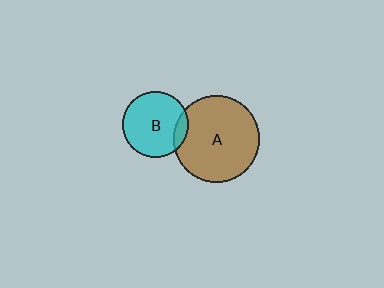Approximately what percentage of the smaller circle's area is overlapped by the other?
Approximately 10%.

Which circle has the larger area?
Circle A (brown).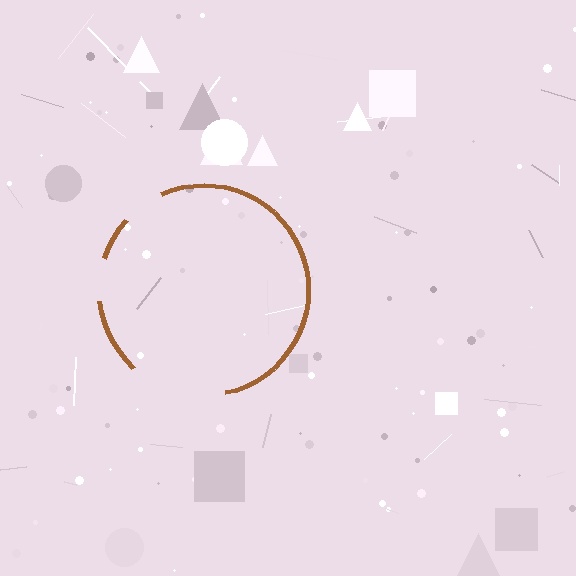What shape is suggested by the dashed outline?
The dashed outline suggests a circle.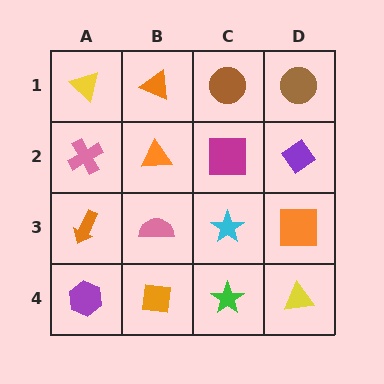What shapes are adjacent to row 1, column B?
An orange triangle (row 2, column B), a yellow triangle (row 1, column A), a brown circle (row 1, column C).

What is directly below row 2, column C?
A cyan star.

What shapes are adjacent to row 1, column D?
A purple diamond (row 2, column D), a brown circle (row 1, column C).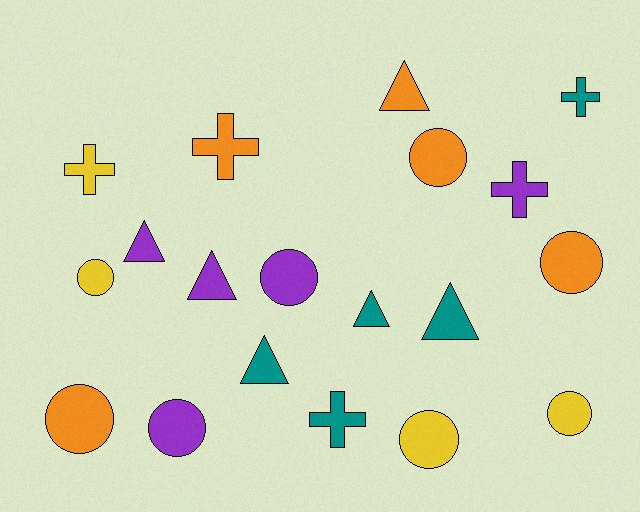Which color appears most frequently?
Purple, with 5 objects.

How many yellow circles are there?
There are 3 yellow circles.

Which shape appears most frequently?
Circle, with 8 objects.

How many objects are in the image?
There are 19 objects.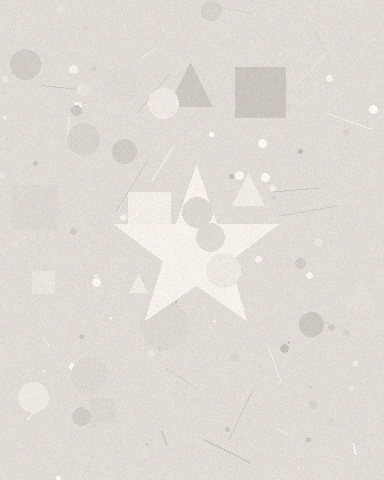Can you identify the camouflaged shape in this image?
The camouflaged shape is a star.